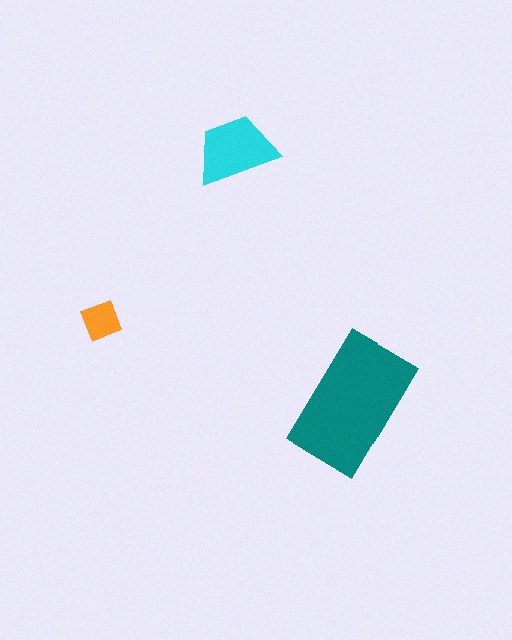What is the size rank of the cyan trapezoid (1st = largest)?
2nd.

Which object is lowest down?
The teal rectangle is bottommost.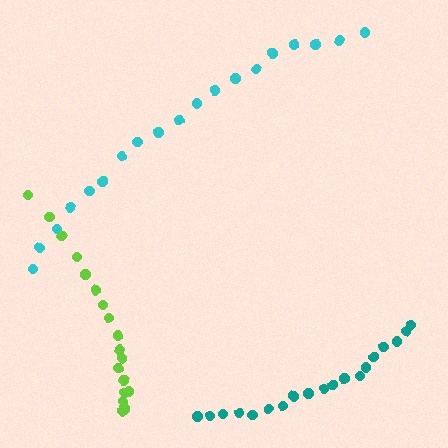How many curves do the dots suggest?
There are 3 distinct paths.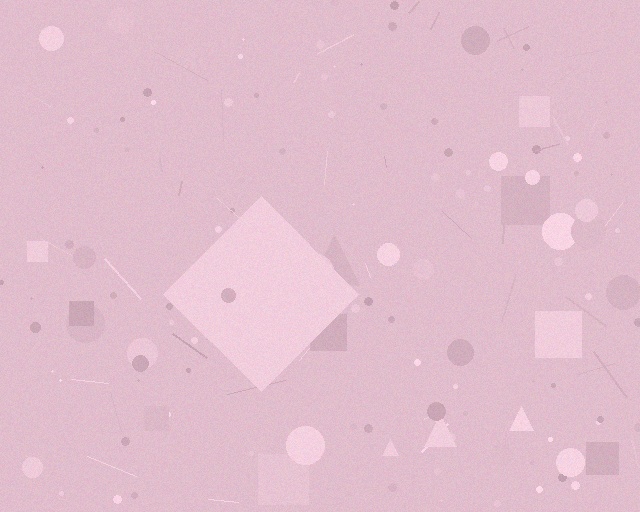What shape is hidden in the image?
A diamond is hidden in the image.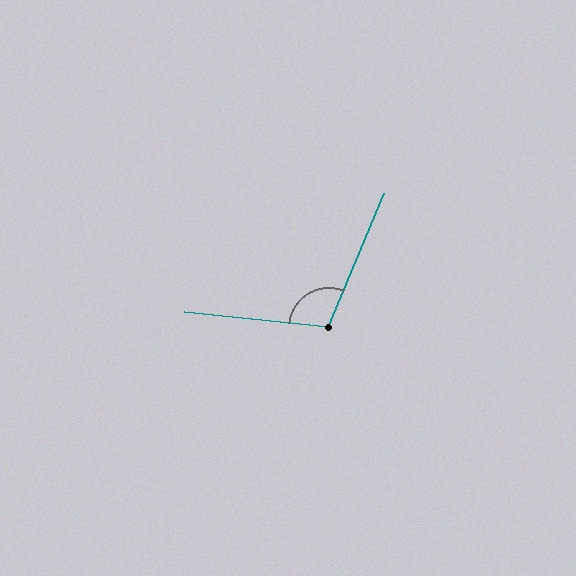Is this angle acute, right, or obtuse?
It is obtuse.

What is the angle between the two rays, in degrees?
Approximately 107 degrees.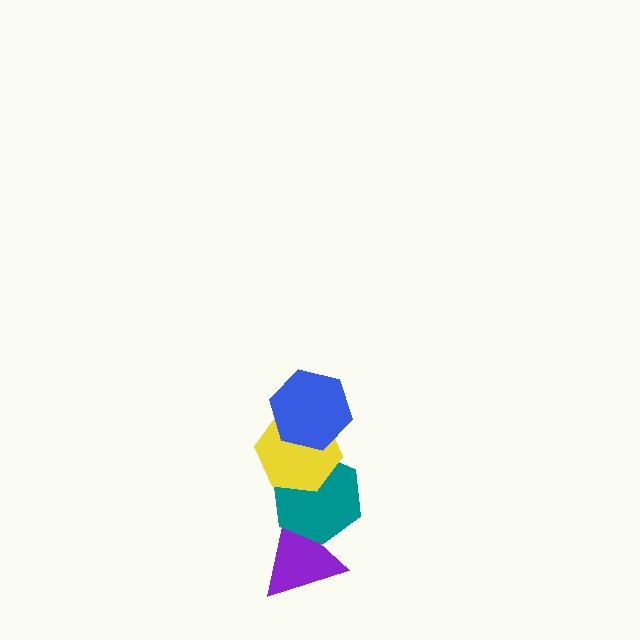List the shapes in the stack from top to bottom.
From top to bottom: the blue hexagon, the yellow hexagon, the teal hexagon, the purple triangle.